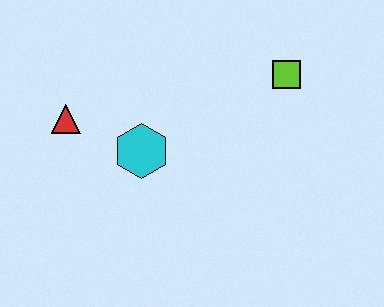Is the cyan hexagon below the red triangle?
Yes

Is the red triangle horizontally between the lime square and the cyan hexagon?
No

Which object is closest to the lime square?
The cyan hexagon is closest to the lime square.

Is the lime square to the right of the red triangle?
Yes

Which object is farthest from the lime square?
The red triangle is farthest from the lime square.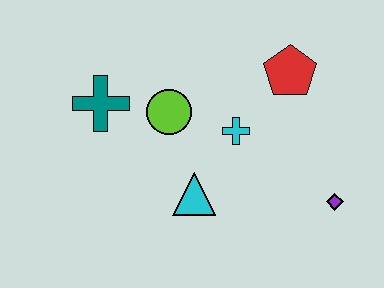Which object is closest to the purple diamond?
The cyan cross is closest to the purple diamond.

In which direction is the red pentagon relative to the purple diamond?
The red pentagon is above the purple diamond.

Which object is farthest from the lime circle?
The purple diamond is farthest from the lime circle.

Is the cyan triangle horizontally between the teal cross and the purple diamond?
Yes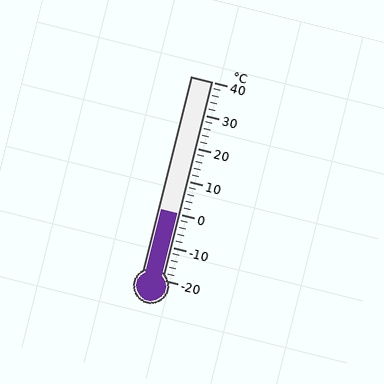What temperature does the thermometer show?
The thermometer shows approximately 0°C.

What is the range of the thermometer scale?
The thermometer scale ranges from -20°C to 40°C.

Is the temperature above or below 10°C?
The temperature is below 10°C.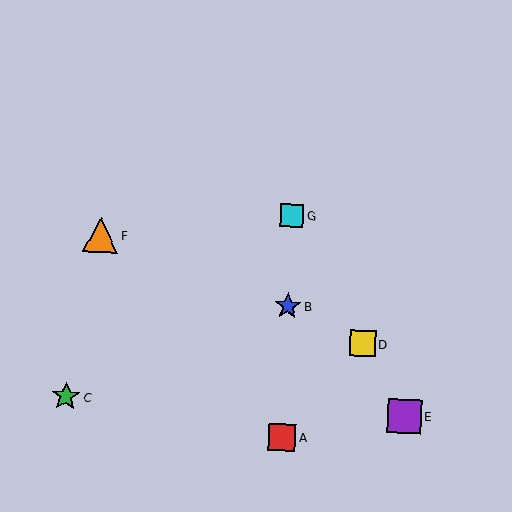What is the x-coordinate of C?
Object C is at x≈66.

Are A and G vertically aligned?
Yes, both are at x≈282.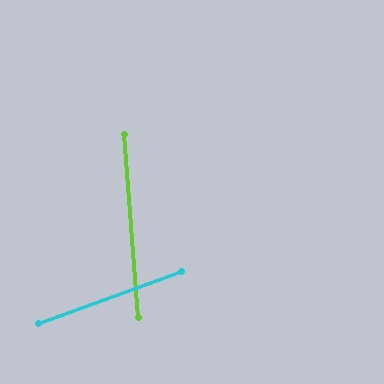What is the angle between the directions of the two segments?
Approximately 74 degrees.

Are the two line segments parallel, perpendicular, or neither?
Neither parallel nor perpendicular — they differ by about 74°.